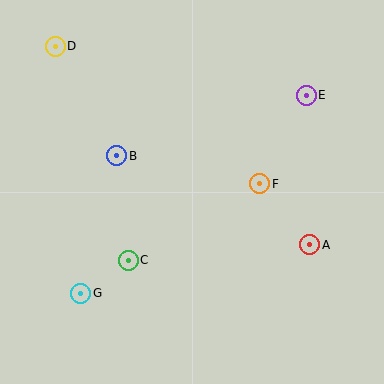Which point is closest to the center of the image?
Point F at (260, 184) is closest to the center.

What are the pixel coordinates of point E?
Point E is at (306, 95).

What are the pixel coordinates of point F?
Point F is at (260, 184).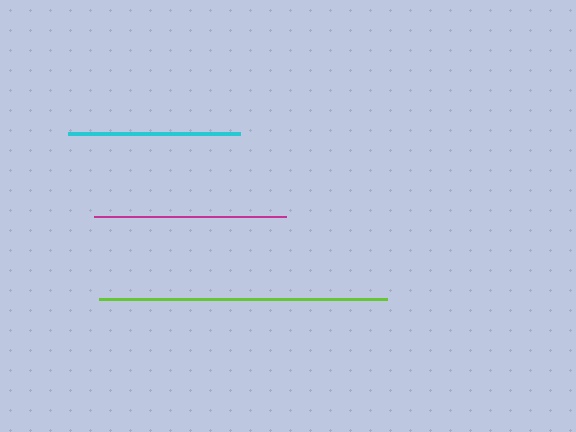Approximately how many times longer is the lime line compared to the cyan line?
The lime line is approximately 1.7 times the length of the cyan line.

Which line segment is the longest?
The lime line is the longest at approximately 288 pixels.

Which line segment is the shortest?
The cyan line is the shortest at approximately 172 pixels.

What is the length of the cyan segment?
The cyan segment is approximately 172 pixels long.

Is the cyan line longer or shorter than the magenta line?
The magenta line is longer than the cyan line.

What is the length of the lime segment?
The lime segment is approximately 288 pixels long.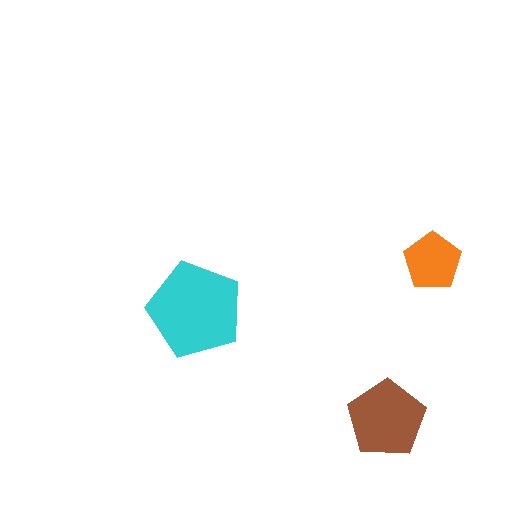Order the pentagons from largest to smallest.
the cyan one, the brown one, the orange one.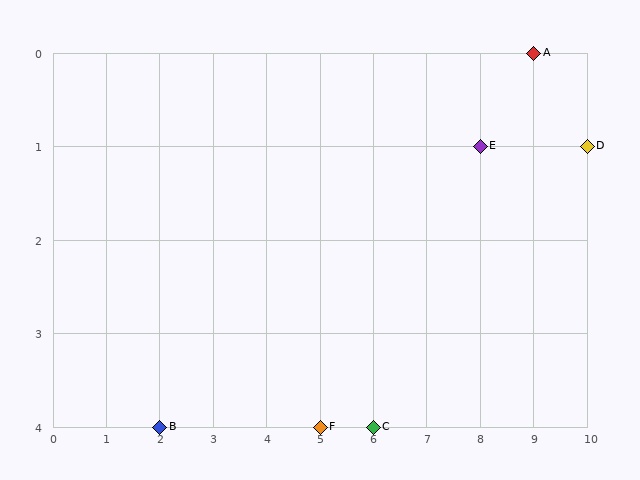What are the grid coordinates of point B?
Point B is at grid coordinates (2, 4).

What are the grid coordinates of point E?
Point E is at grid coordinates (8, 1).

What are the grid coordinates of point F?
Point F is at grid coordinates (5, 4).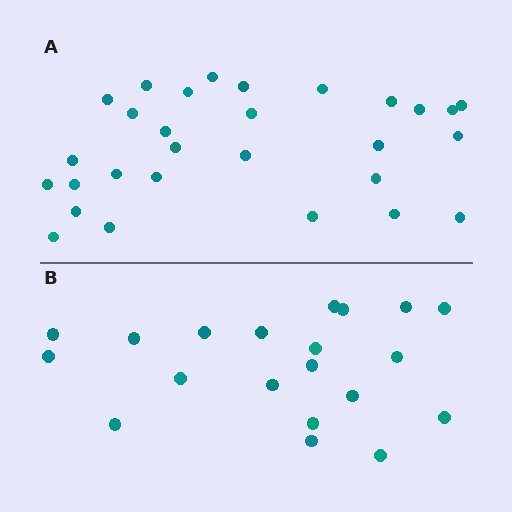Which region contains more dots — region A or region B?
Region A (the top region) has more dots.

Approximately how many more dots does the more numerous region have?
Region A has roughly 8 or so more dots than region B.